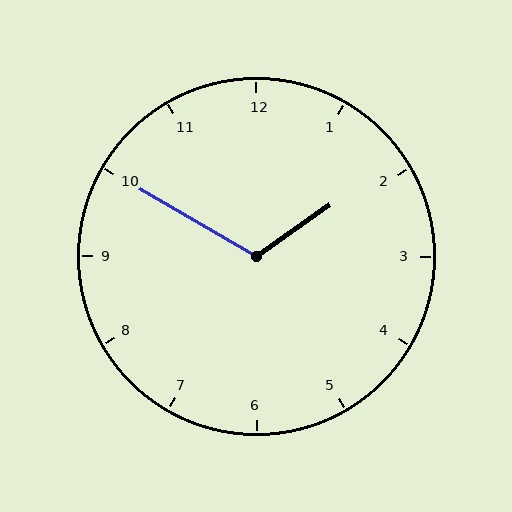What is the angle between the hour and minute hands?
Approximately 115 degrees.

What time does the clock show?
1:50.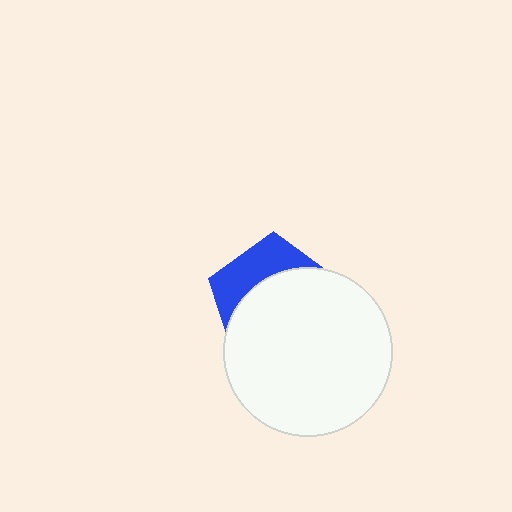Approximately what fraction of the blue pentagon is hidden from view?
Roughly 67% of the blue pentagon is hidden behind the white circle.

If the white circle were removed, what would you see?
You would see the complete blue pentagon.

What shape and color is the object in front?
The object in front is a white circle.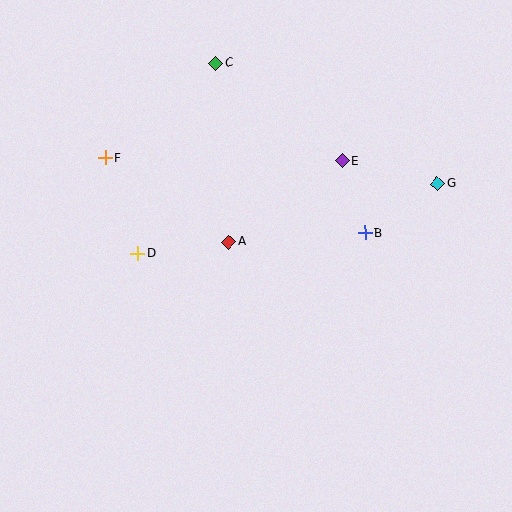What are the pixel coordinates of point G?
Point G is at (437, 184).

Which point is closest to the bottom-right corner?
Point B is closest to the bottom-right corner.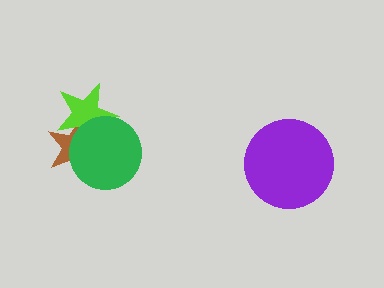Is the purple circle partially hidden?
No, no other shape covers it.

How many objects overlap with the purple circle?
0 objects overlap with the purple circle.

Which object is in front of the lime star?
The green circle is in front of the lime star.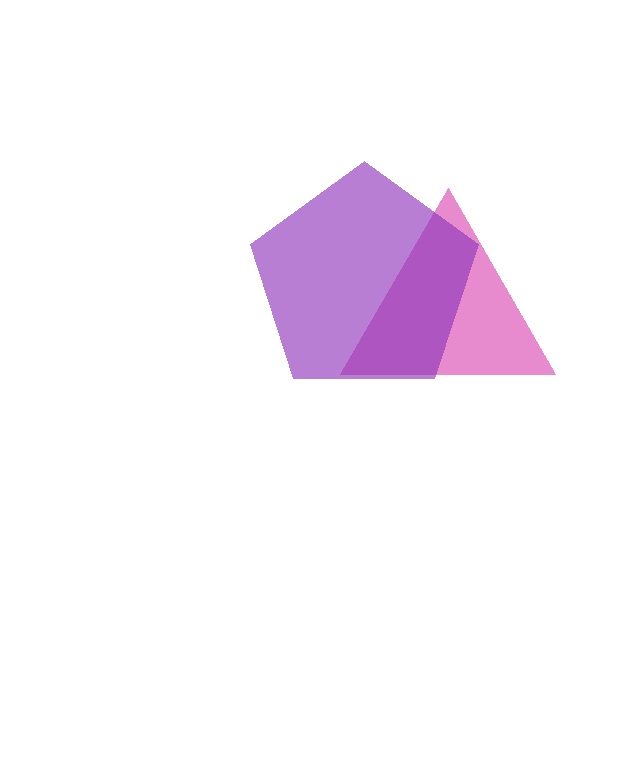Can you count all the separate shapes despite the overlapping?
Yes, there are 2 separate shapes.